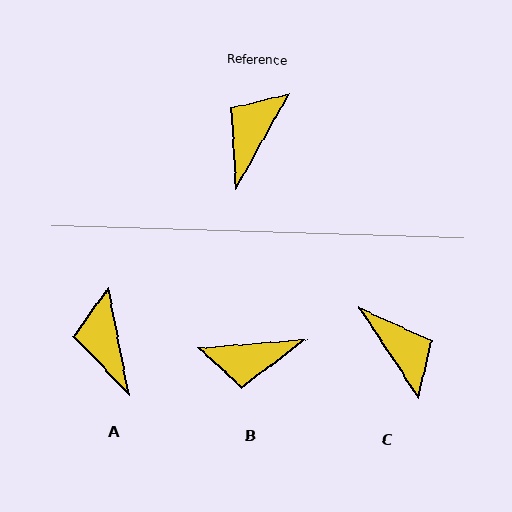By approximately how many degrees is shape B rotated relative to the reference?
Approximately 123 degrees counter-clockwise.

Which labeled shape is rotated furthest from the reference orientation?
B, about 123 degrees away.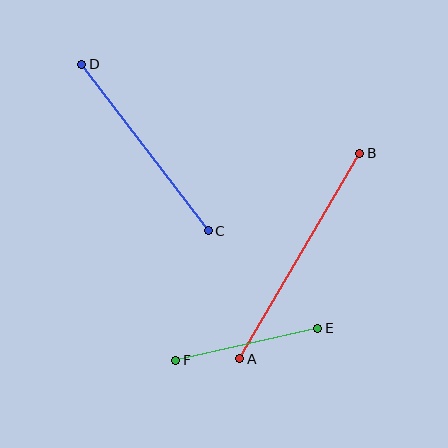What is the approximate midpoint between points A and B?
The midpoint is at approximately (300, 256) pixels.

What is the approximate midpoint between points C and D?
The midpoint is at approximately (145, 147) pixels.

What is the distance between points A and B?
The distance is approximately 238 pixels.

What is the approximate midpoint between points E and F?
The midpoint is at approximately (247, 344) pixels.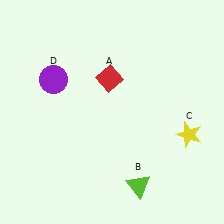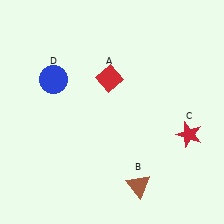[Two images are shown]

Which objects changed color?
B changed from lime to brown. C changed from yellow to red. D changed from purple to blue.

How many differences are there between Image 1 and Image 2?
There are 3 differences between the two images.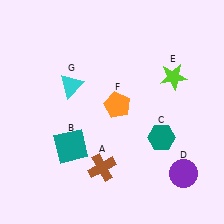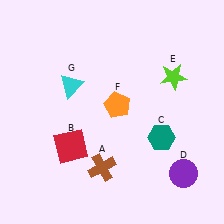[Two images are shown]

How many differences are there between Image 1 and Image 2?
There is 1 difference between the two images.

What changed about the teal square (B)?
In Image 1, B is teal. In Image 2, it changed to red.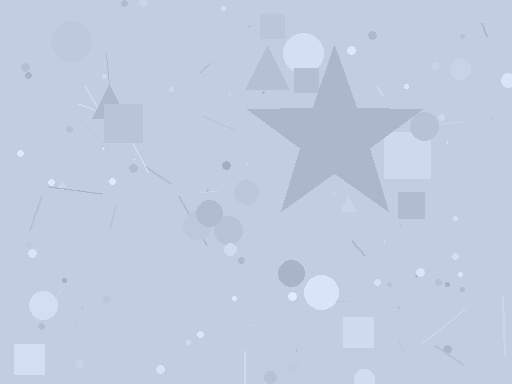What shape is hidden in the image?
A star is hidden in the image.